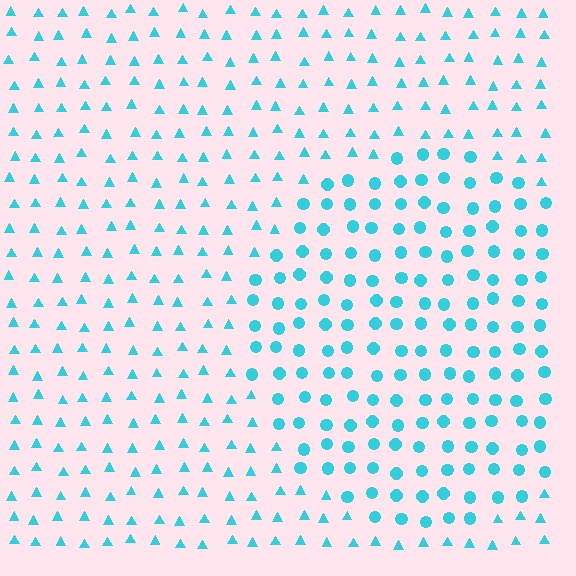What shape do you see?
I see a circle.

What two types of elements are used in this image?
The image uses circles inside the circle region and triangles outside it.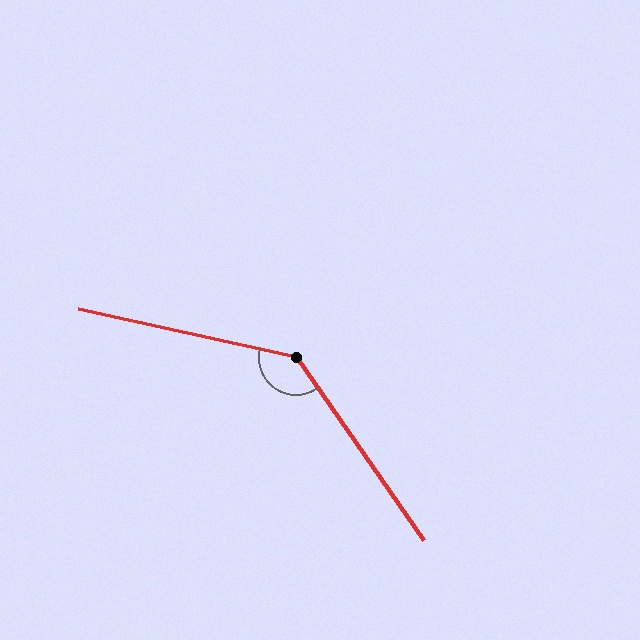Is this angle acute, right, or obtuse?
It is obtuse.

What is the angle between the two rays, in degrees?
Approximately 137 degrees.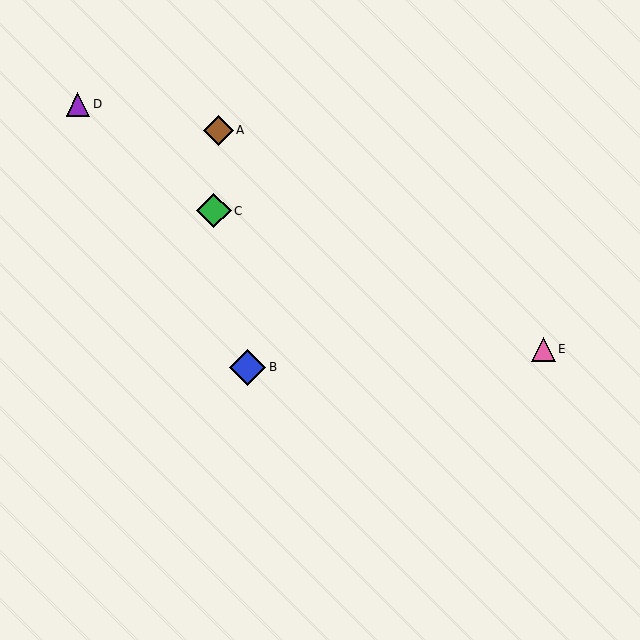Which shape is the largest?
The blue diamond (labeled B) is the largest.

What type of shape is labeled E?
Shape E is a pink triangle.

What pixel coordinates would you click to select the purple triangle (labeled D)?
Click at (78, 104) to select the purple triangle D.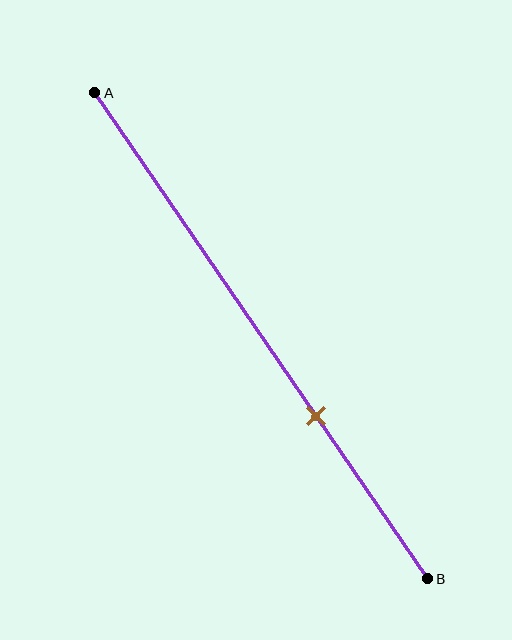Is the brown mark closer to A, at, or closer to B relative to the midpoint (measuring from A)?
The brown mark is closer to point B than the midpoint of segment AB.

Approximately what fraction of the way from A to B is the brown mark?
The brown mark is approximately 65% of the way from A to B.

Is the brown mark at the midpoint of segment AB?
No, the mark is at about 65% from A, not at the 50% midpoint.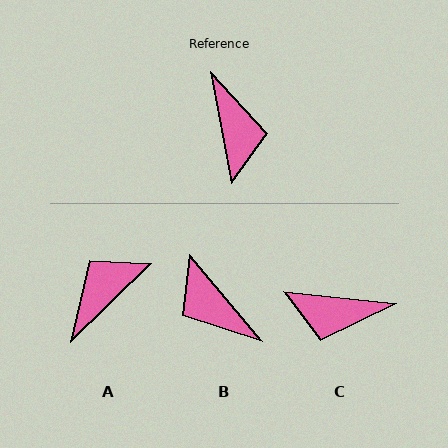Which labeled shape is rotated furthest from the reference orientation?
B, about 151 degrees away.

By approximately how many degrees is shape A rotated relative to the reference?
Approximately 124 degrees counter-clockwise.